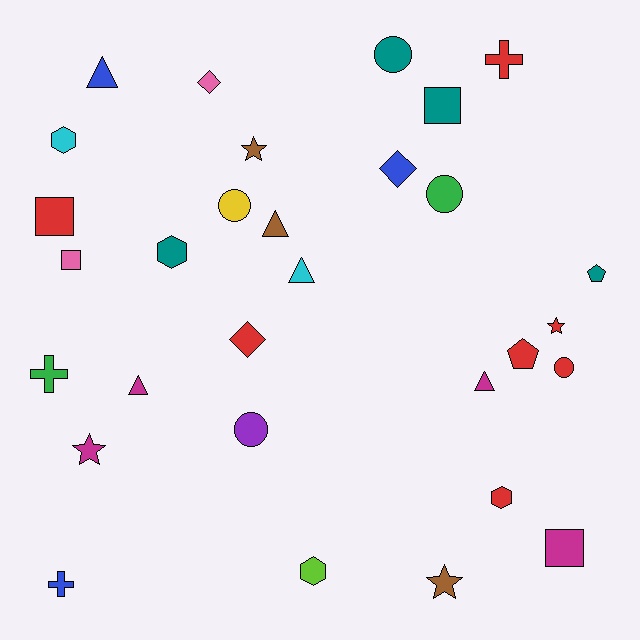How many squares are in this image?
There are 4 squares.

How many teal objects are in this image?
There are 4 teal objects.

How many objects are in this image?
There are 30 objects.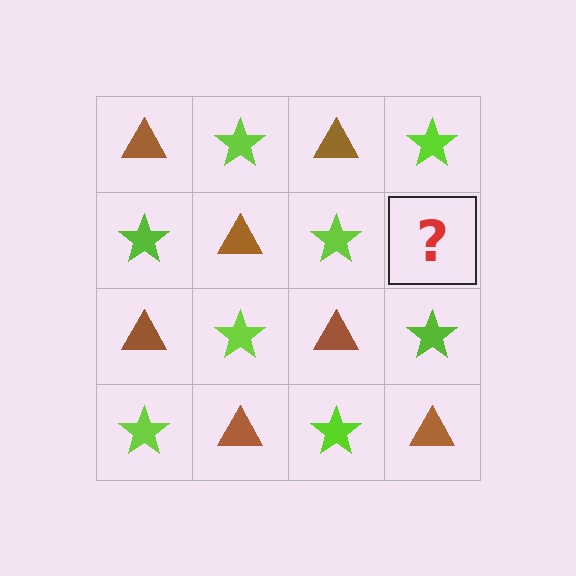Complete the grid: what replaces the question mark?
The question mark should be replaced with a brown triangle.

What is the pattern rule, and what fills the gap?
The rule is that it alternates brown triangle and lime star in a checkerboard pattern. The gap should be filled with a brown triangle.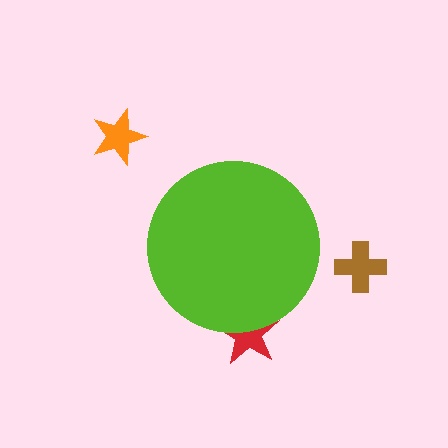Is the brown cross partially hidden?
No, the brown cross is fully visible.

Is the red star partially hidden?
Yes, the red star is partially hidden behind the lime circle.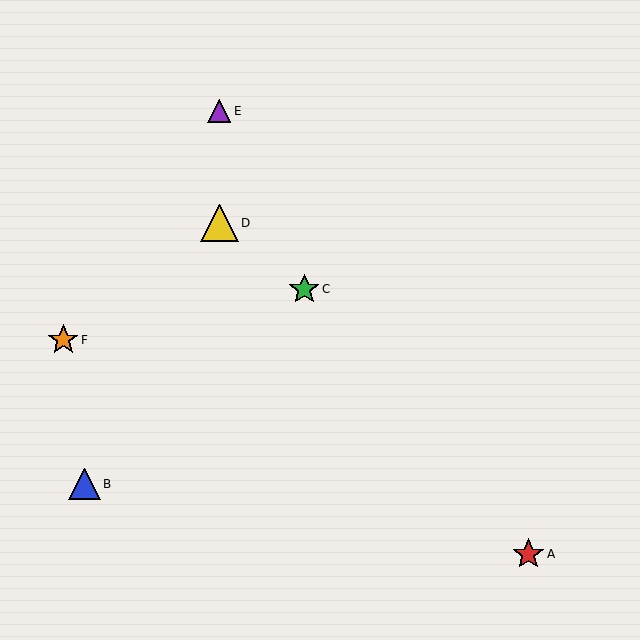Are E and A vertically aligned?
No, E is at x≈219 and A is at x≈528.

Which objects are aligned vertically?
Objects D, E are aligned vertically.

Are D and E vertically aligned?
Yes, both are at x≈219.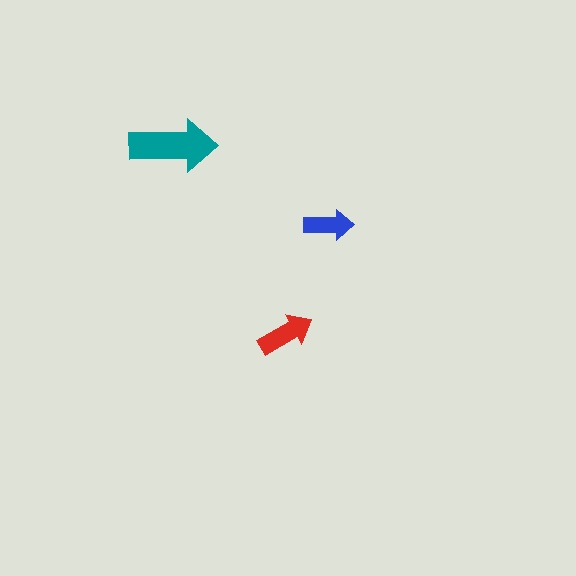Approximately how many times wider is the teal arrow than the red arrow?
About 1.5 times wider.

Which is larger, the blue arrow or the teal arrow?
The teal one.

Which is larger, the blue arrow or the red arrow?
The red one.